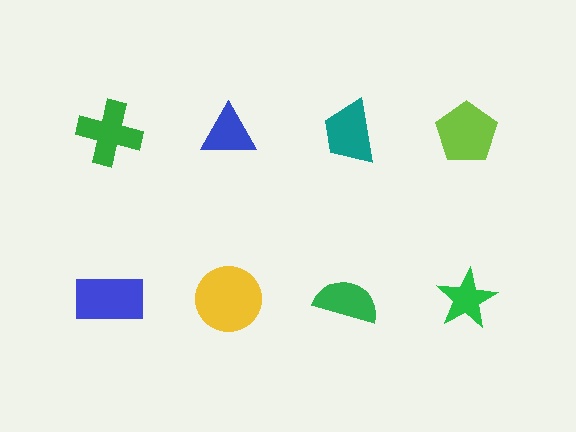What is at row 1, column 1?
A green cross.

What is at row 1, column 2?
A blue triangle.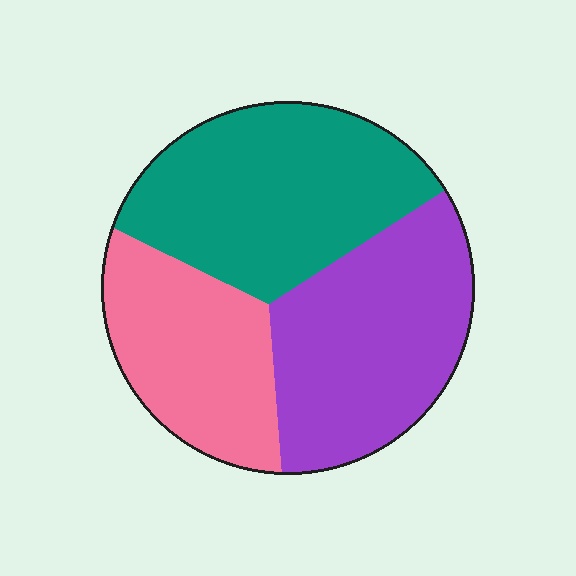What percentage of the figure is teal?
Teal covers 38% of the figure.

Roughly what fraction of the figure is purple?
Purple covers around 35% of the figure.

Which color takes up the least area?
Pink, at roughly 25%.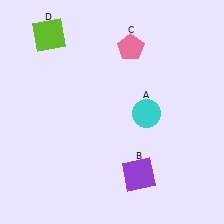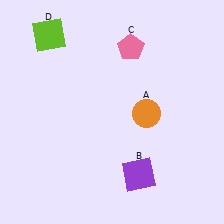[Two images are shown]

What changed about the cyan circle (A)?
In Image 1, A is cyan. In Image 2, it changed to orange.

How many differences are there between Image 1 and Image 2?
There is 1 difference between the two images.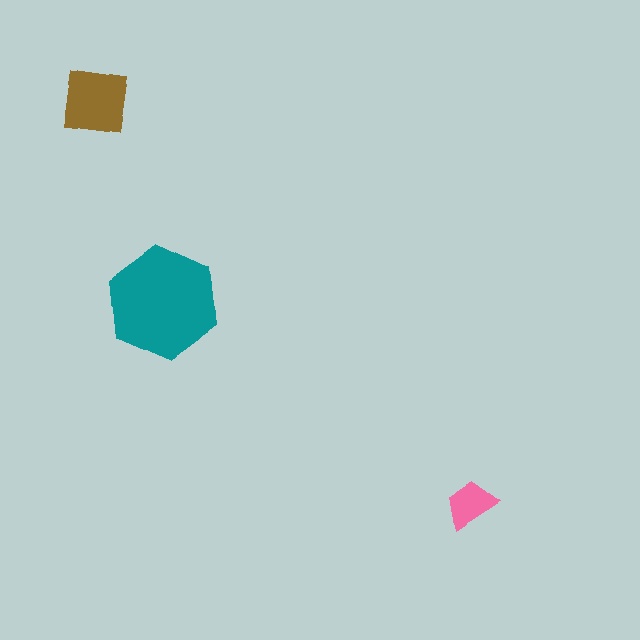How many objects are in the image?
There are 3 objects in the image.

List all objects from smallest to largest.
The pink trapezoid, the brown square, the teal hexagon.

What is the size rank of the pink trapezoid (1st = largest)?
3rd.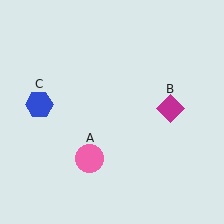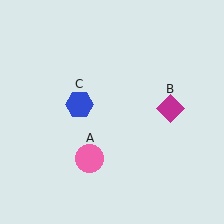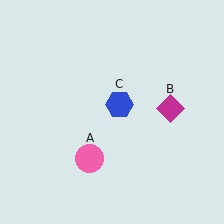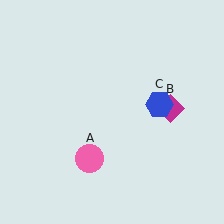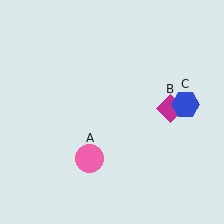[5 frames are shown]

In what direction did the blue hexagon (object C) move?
The blue hexagon (object C) moved right.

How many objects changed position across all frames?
1 object changed position: blue hexagon (object C).